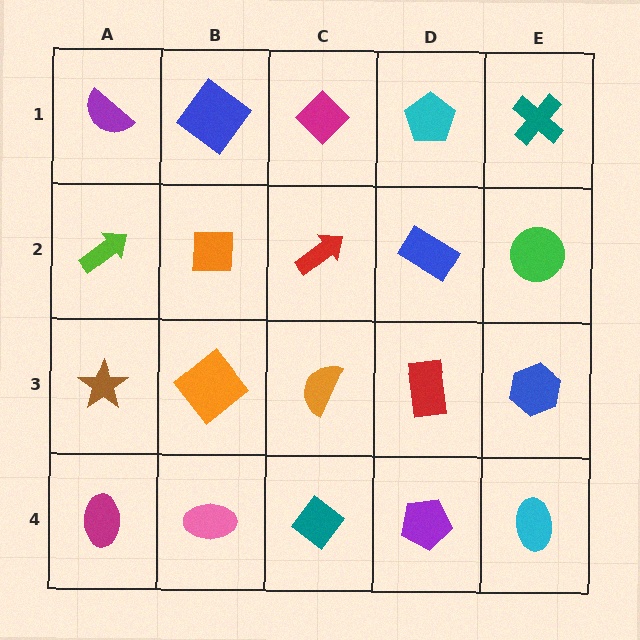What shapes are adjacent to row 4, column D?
A red rectangle (row 3, column D), a teal diamond (row 4, column C), a cyan ellipse (row 4, column E).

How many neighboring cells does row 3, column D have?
4.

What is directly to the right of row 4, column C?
A purple pentagon.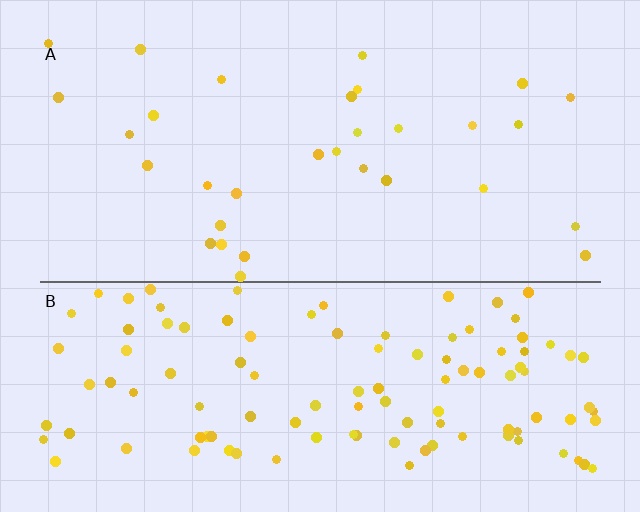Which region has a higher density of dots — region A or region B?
B (the bottom).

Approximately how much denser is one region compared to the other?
Approximately 3.8× — region B over region A.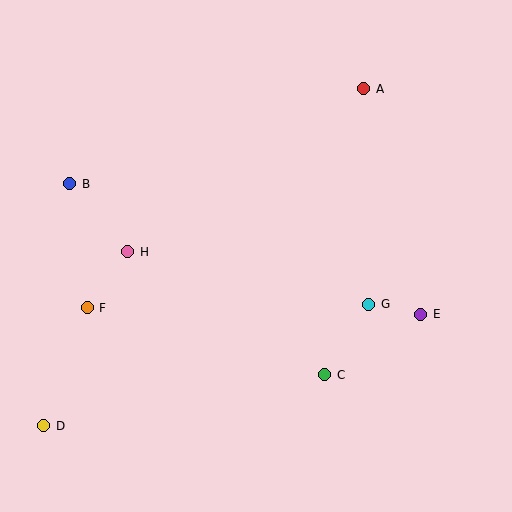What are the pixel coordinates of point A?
Point A is at (364, 89).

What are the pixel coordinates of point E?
Point E is at (421, 314).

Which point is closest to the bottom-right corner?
Point E is closest to the bottom-right corner.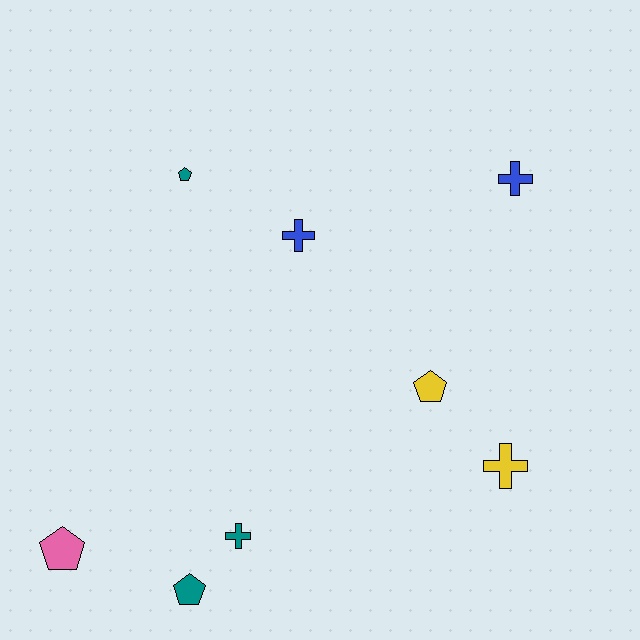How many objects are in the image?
There are 8 objects.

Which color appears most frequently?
Teal, with 3 objects.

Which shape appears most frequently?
Cross, with 4 objects.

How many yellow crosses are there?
There is 1 yellow cross.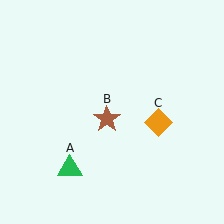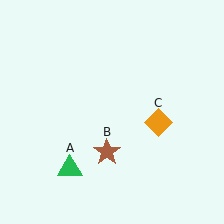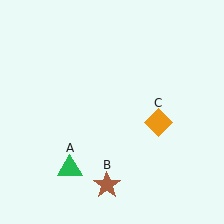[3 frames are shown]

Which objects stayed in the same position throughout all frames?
Green triangle (object A) and orange diamond (object C) remained stationary.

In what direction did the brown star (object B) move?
The brown star (object B) moved down.